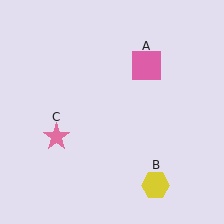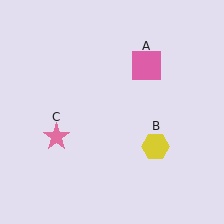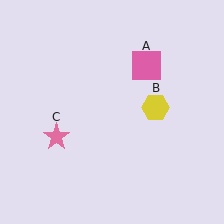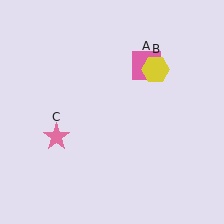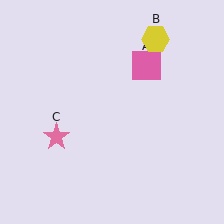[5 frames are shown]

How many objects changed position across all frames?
1 object changed position: yellow hexagon (object B).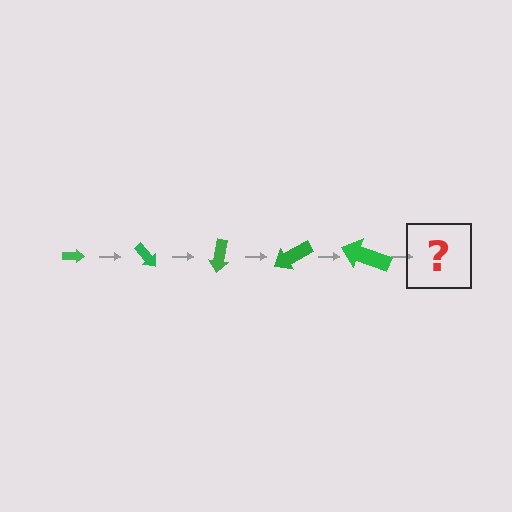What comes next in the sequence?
The next element should be an arrow, larger than the previous one and rotated 250 degrees from the start.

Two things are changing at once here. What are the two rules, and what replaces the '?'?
The two rules are that the arrow grows larger each step and it rotates 50 degrees each step. The '?' should be an arrow, larger than the previous one and rotated 250 degrees from the start.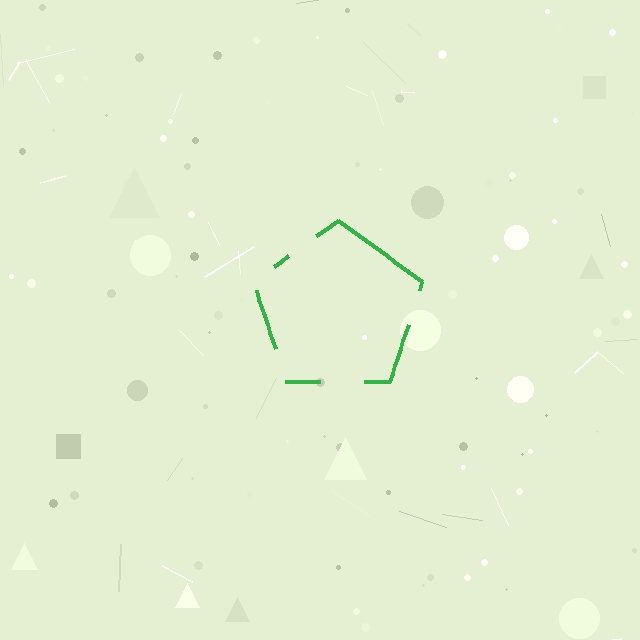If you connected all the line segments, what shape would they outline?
They would outline a pentagon.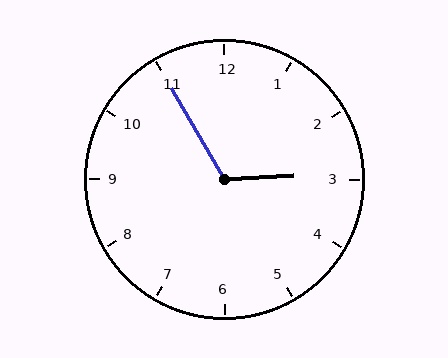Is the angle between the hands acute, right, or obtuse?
It is obtuse.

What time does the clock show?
2:55.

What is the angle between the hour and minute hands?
Approximately 118 degrees.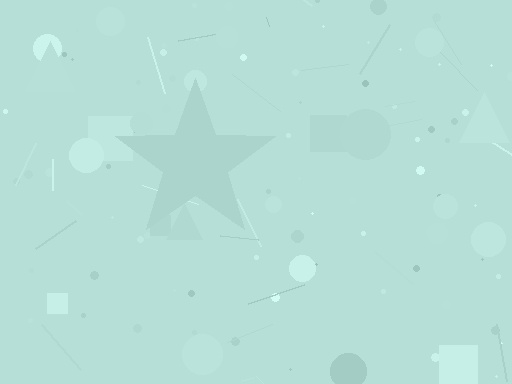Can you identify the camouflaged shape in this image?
The camouflaged shape is a star.